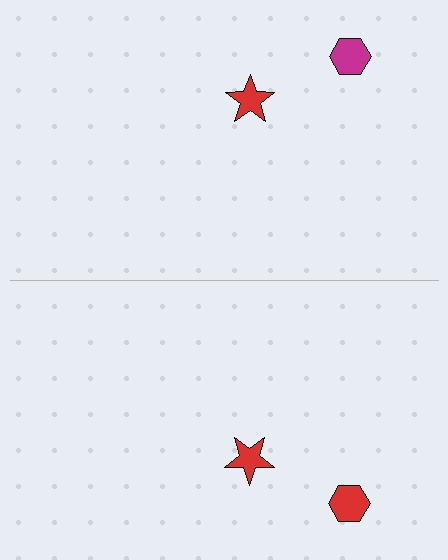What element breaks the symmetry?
The red hexagon on the bottom side breaks the symmetry — its mirror counterpart is magenta.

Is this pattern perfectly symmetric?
No, the pattern is not perfectly symmetric. The red hexagon on the bottom side breaks the symmetry — its mirror counterpart is magenta.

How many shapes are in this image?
There are 4 shapes in this image.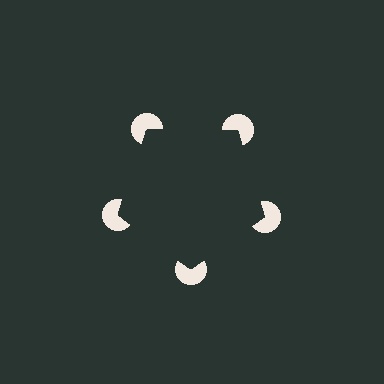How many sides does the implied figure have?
5 sides.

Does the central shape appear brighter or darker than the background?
It typically appears slightly darker than the background, even though no actual brightness change is drawn.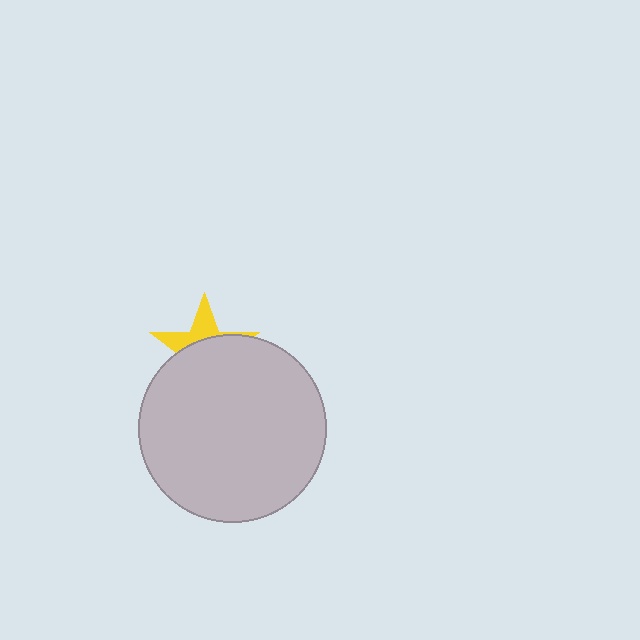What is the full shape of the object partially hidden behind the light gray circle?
The partially hidden object is a yellow star.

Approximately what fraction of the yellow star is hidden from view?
Roughly 65% of the yellow star is hidden behind the light gray circle.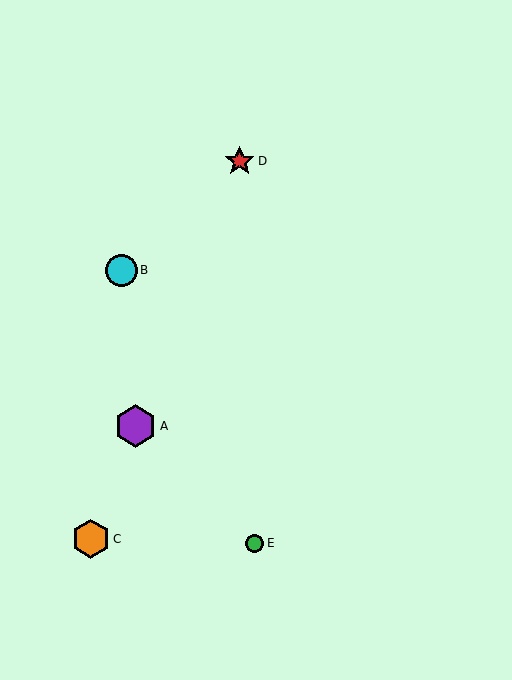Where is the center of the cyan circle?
The center of the cyan circle is at (121, 270).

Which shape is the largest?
The purple hexagon (labeled A) is the largest.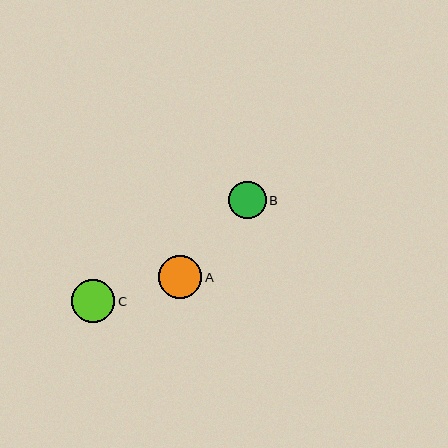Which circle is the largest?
Circle A is the largest with a size of approximately 43 pixels.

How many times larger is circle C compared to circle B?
Circle C is approximately 1.1 times the size of circle B.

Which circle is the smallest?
Circle B is the smallest with a size of approximately 37 pixels.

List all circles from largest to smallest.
From largest to smallest: A, C, B.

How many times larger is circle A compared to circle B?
Circle A is approximately 1.2 times the size of circle B.